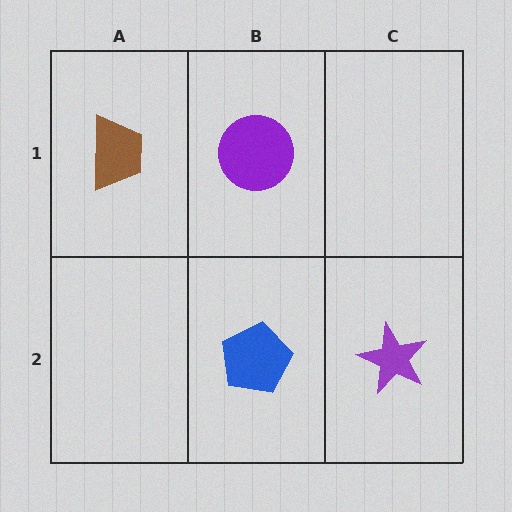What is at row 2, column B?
A blue pentagon.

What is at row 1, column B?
A purple circle.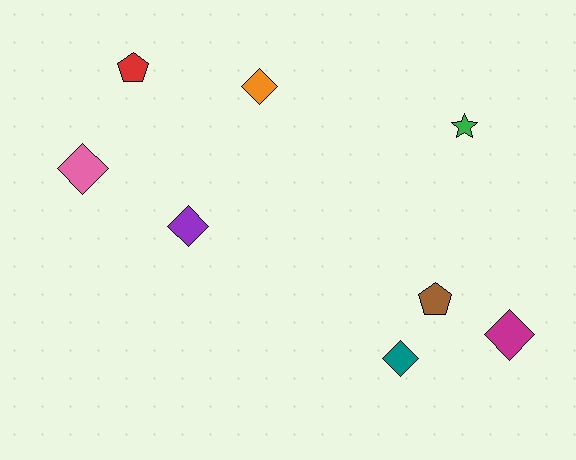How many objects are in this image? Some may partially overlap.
There are 8 objects.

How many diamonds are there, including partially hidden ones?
There are 5 diamonds.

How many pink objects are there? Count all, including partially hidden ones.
There is 1 pink object.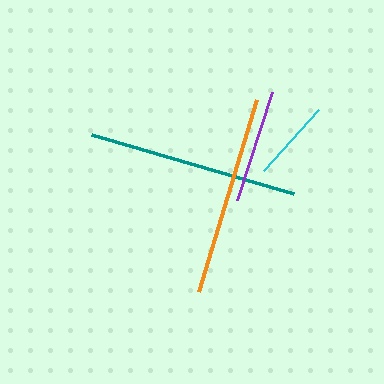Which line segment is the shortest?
The cyan line is the shortest at approximately 81 pixels.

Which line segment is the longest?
The teal line is the longest at approximately 210 pixels.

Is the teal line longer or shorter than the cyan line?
The teal line is longer than the cyan line.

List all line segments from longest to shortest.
From longest to shortest: teal, orange, purple, cyan.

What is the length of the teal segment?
The teal segment is approximately 210 pixels long.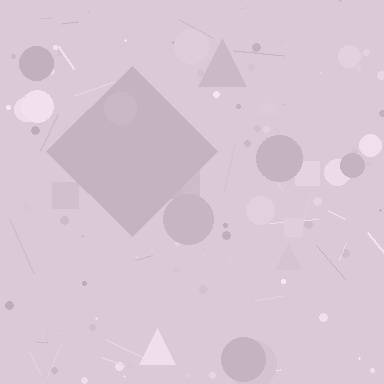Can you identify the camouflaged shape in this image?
The camouflaged shape is a diamond.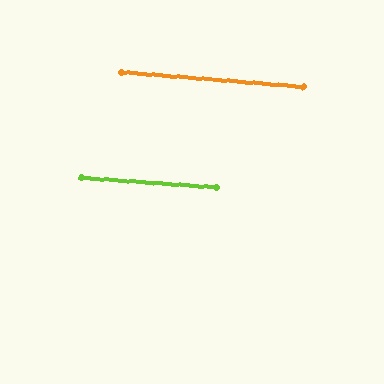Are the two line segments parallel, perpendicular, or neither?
Parallel — their directions differ by only 0.5°.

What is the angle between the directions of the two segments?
Approximately 1 degree.